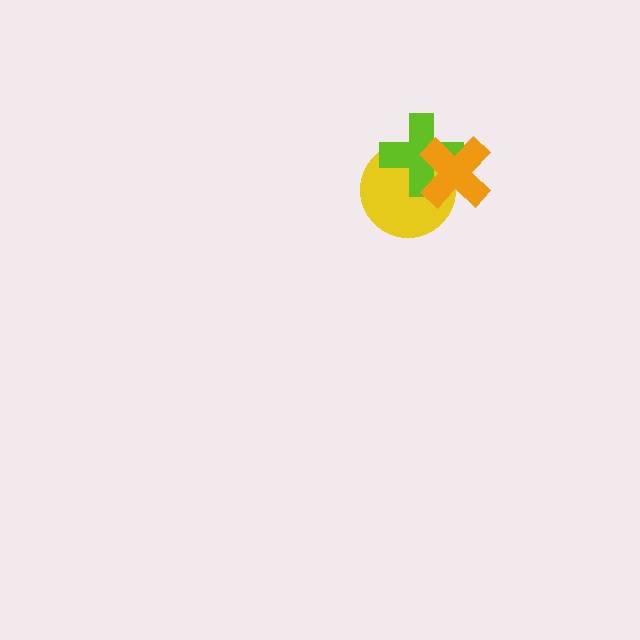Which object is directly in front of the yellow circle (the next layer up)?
The lime cross is directly in front of the yellow circle.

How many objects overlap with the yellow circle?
2 objects overlap with the yellow circle.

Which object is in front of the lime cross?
The orange cross is in front of the lime cross.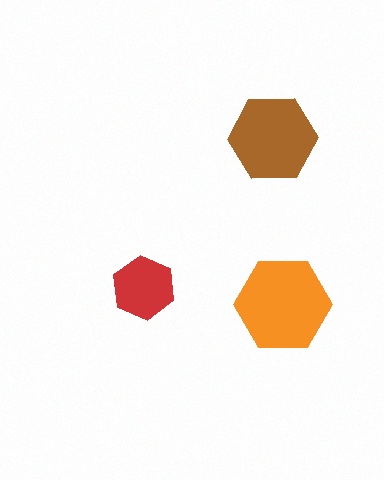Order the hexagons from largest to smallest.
the orange one, the brown one, the red one.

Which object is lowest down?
The orange hexagon is bottommost.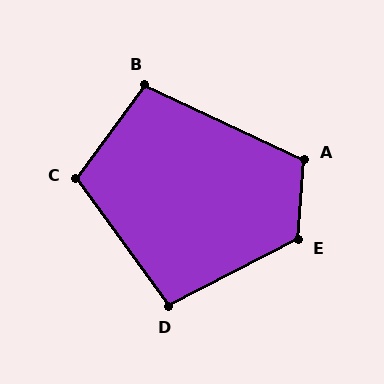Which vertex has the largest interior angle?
E, at approximately 121 degrees.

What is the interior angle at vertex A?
Approximately 111 degrees (obtuse).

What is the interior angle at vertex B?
Approximately 101 degrees (obtuse).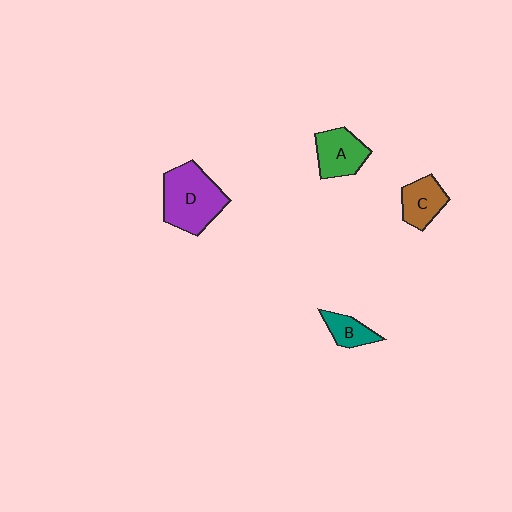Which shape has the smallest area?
Shape B (teal).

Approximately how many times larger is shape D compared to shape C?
Approximately 1.9 times.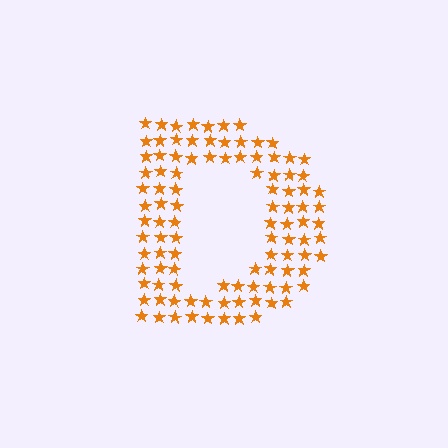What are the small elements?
The small elements are stars.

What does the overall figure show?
The overall figure shows the letter D.